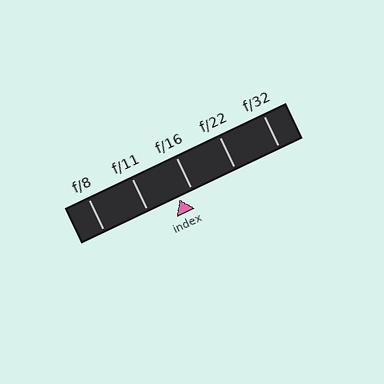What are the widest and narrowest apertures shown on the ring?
The widest aperture shown is f/8 and the narrowest is f/32.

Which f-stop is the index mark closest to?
The index mark is closest to f/16.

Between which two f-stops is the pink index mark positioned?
The index mark is between f/11 and f/16.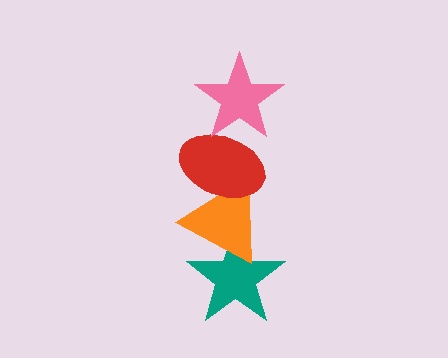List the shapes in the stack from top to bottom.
From top to bottom: the pink star, the red ellipse, the orange triangle, the teal star.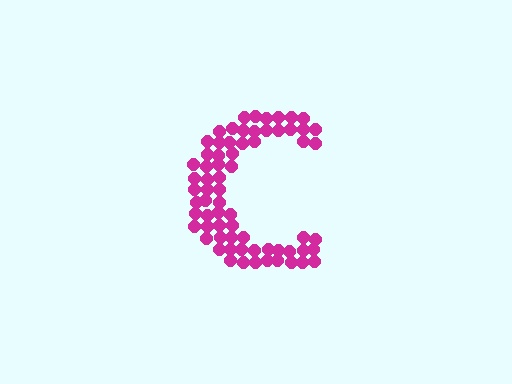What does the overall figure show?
The overall figure shows the letter C.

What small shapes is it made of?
It is made of small circles.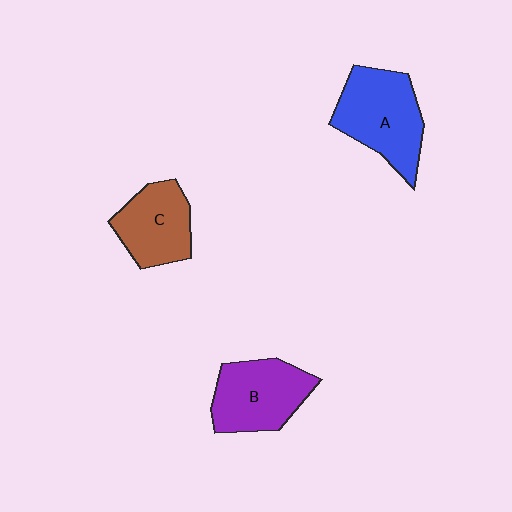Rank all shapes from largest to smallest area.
From largest to smallest: A (blue), B (purple), C (brown).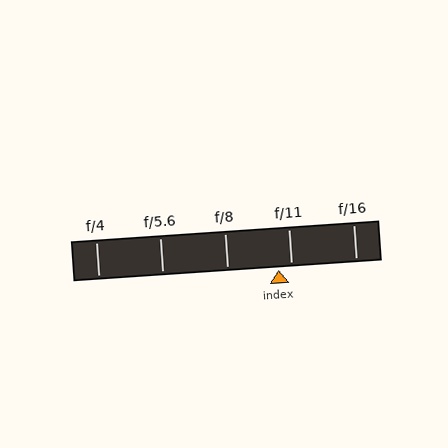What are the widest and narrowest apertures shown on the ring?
The widest aperture shown is f/4 and the narrowest is f/16.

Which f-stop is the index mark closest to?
The index mark is closest to f/11.